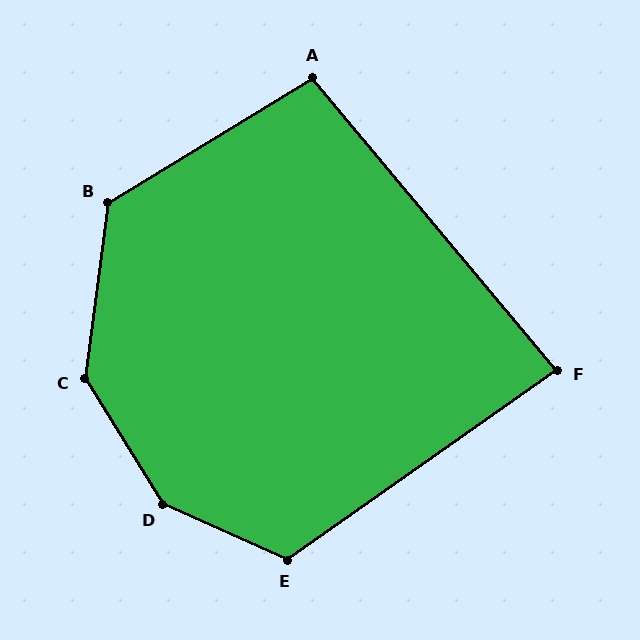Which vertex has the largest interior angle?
D, at approximately 146 degrees.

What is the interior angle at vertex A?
Approximately 98 degrees (obtuse).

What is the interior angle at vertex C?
Approximately 141 degrees (obtuse).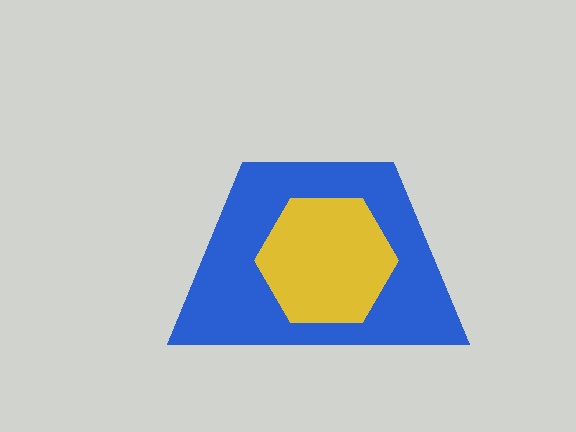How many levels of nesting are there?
2.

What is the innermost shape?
The yellow hexagon.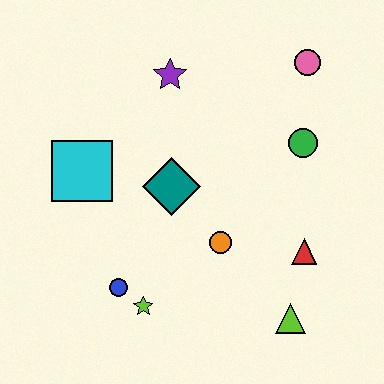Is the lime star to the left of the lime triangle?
Yes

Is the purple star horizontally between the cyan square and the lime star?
No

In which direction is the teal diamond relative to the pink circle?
The teal diamond is to the left of the pink circle.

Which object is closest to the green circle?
The pink circle is closest to the green circle.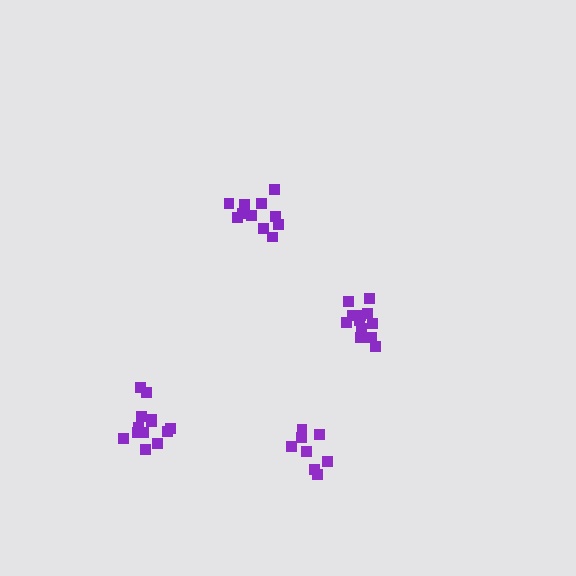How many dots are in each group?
Group 1: 11 dots, Group 2: 8 dots, Group 3: 12 dots, Group 4: 13 dots (44 total).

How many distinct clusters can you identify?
There are 4 distinct clusters.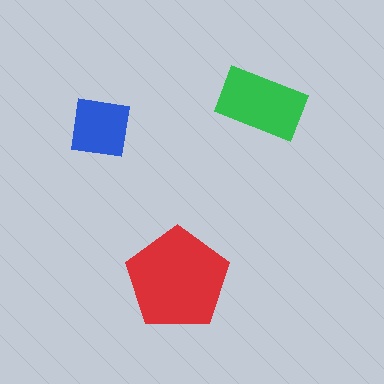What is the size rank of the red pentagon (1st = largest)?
1st.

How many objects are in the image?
There are 3 objects in the image.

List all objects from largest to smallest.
The red pentagon, the green rectangle, the blue square.